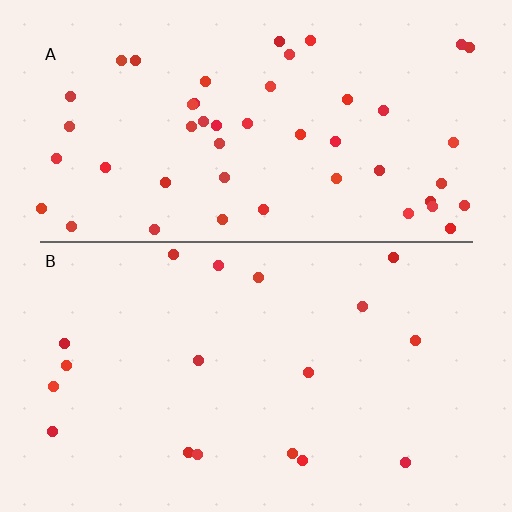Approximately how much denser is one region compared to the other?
Approximately 2.7× — region A over region B.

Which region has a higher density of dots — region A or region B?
A (the top).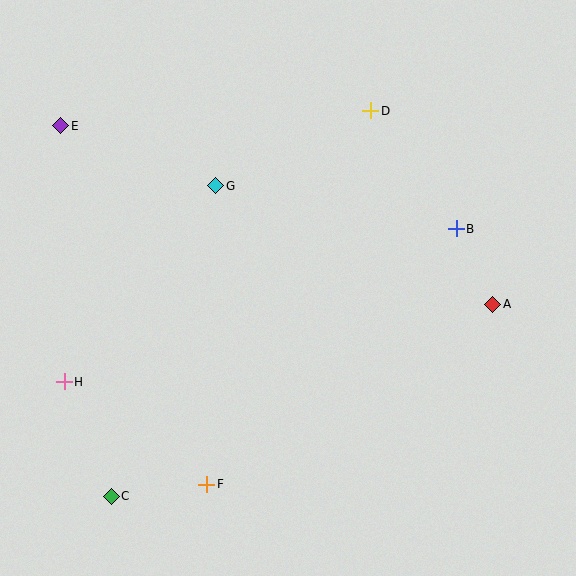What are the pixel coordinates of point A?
Point A is at (493, 304).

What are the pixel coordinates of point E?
Point E is at (61, 126).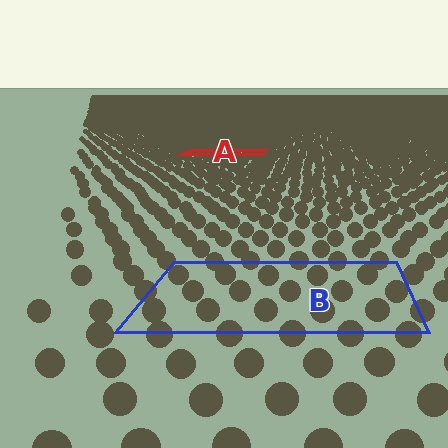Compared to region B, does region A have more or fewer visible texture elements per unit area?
Region A has more texture elements per unit area — they are packed more densely because it is farther away.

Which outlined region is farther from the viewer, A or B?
Region A is farther from the viewer — the texture elements inside it appear smaller and more densely packed.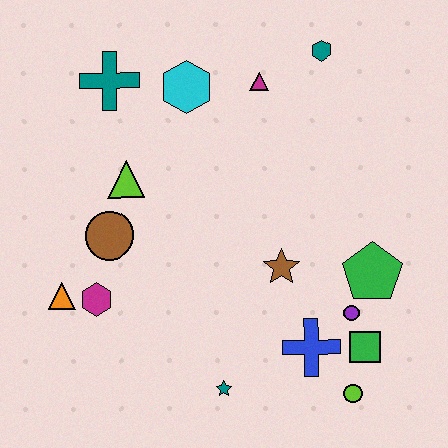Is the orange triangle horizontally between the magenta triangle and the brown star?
No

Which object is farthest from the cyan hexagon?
The lime circle is farthest from the cyan hexagon.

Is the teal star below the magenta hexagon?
Yes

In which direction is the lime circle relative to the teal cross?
The lime circle is below the teal cross.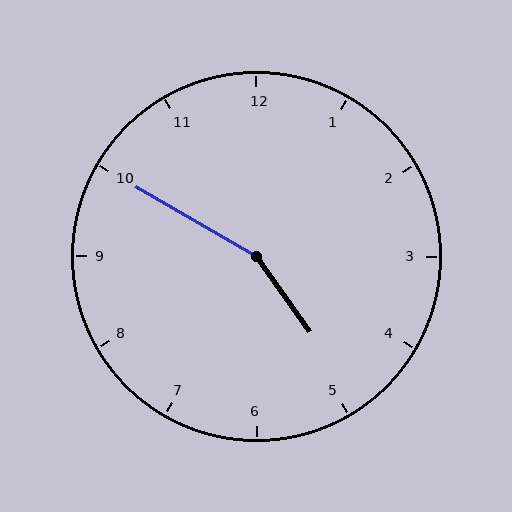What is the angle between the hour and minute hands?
Approximately 155 degrees.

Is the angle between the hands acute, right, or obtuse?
It is obtuse.